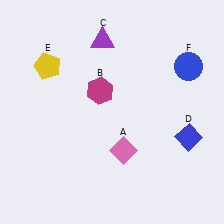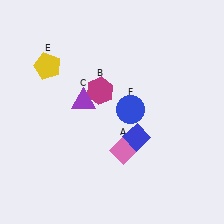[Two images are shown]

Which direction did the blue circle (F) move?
The blue circle (F) moved left.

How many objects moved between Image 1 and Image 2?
3 objects moved between the two images.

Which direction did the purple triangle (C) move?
The purple triangle (C) moved down.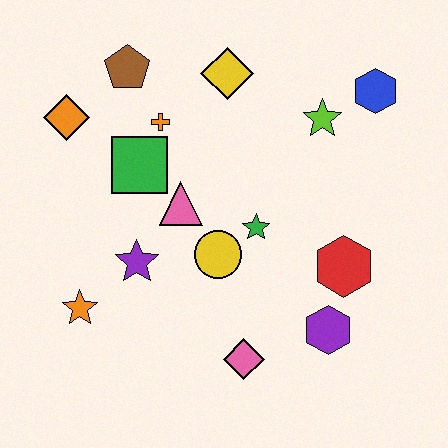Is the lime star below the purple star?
No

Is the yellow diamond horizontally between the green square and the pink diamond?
Yes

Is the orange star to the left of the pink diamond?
Yes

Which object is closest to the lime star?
The blue hexagon is closest to the lime star.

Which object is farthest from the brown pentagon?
The purple hexagon is farthest from the brown pentagon.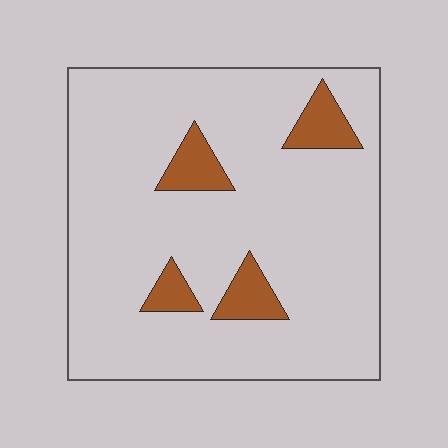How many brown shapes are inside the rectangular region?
4.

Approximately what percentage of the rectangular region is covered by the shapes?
Approximately 10%.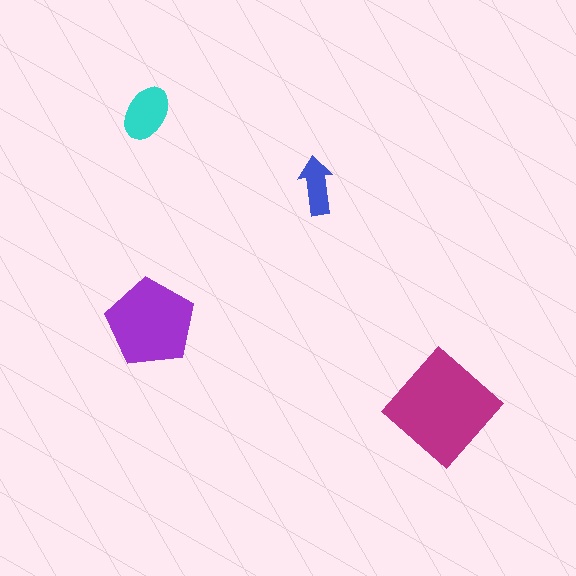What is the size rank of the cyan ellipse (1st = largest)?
3rd.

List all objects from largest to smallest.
The magenta diamond, the purple pentagon, the cyan ellipse, the blue arrow.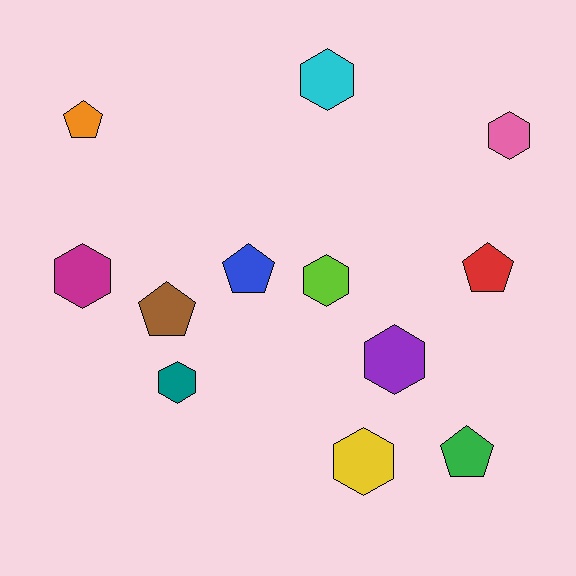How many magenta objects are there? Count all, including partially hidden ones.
There is 1 magenta object.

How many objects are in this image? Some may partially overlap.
There are 12 objects.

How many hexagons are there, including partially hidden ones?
There are 7 hexagons.